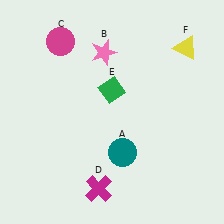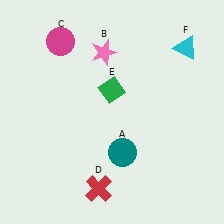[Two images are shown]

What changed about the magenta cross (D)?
In Image 1, D is magenta. In Image 2, it changed to red.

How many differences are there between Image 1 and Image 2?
There are 2 differences between the two images.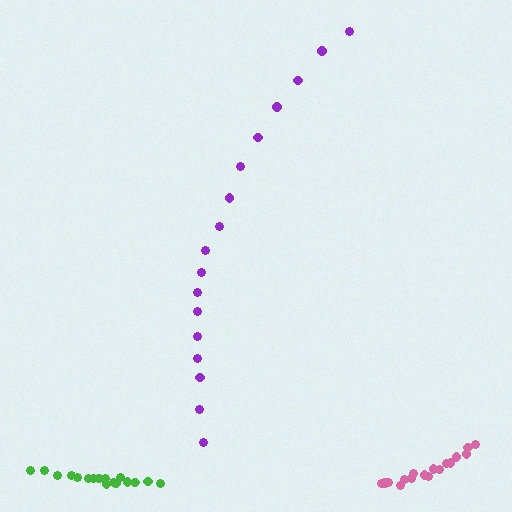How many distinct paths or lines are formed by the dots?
There are 3 distinct paths.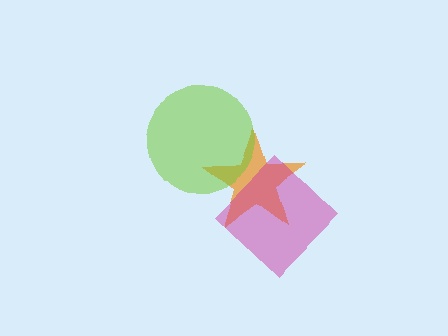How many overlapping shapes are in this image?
There are 3 overlapping shapes in the image.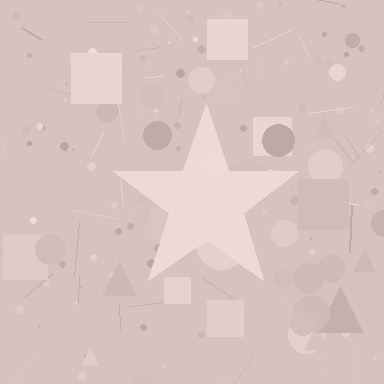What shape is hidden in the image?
A star is hidden in the image.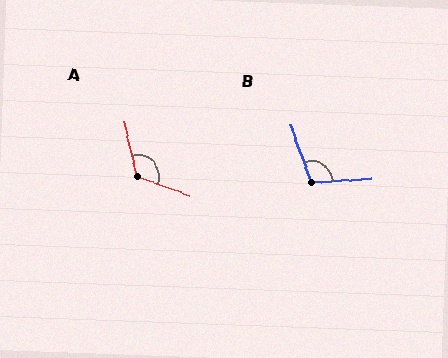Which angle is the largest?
A, at approximately 123 degrees.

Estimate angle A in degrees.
Approximately 123 degrees.